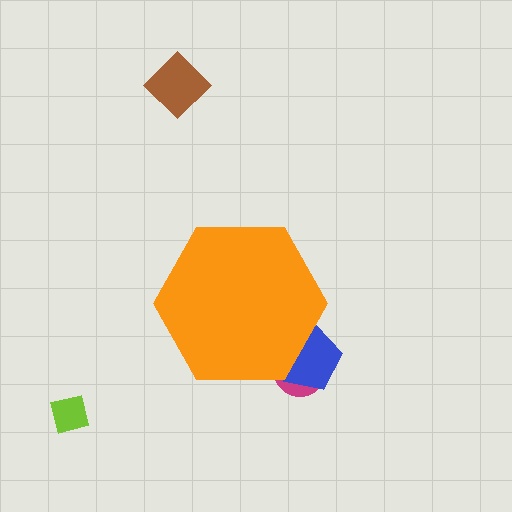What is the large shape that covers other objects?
An orange hexagon.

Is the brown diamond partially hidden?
No, the brown diamond is fully visible.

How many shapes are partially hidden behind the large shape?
2 shapes are partially hidden.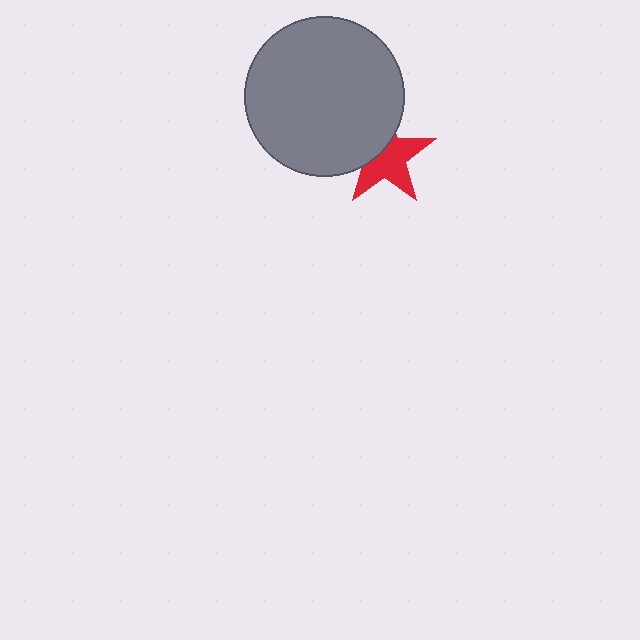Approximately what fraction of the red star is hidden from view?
Roughly 38% of the red star is hidden behind the gray circle.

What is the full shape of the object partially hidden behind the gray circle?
The partially hidden object is a red star.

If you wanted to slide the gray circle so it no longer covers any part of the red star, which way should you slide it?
Slide it toward the upper-left — that is the most direct way to separate the two shapes.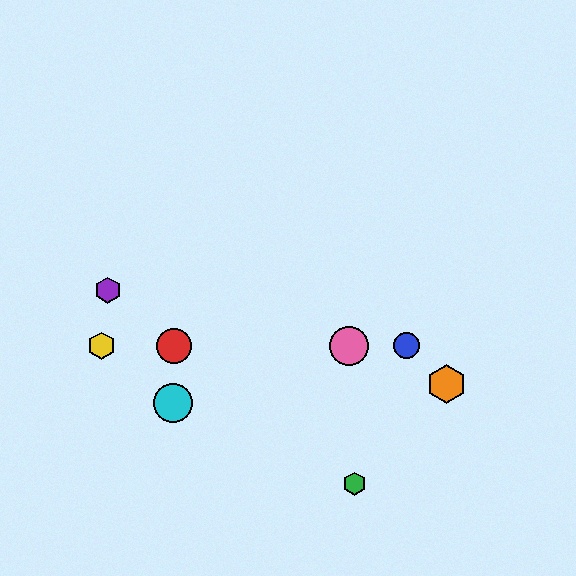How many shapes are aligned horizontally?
4 shapes (the red circle, the blue circle, the yellow hexagon, the pink circle) are aligned horizontally.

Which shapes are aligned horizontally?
The red circle, the blue circle, the yellow hexagon, the pink circle are aligned horizontally.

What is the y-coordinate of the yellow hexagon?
The yellow hexagon is at y≈346.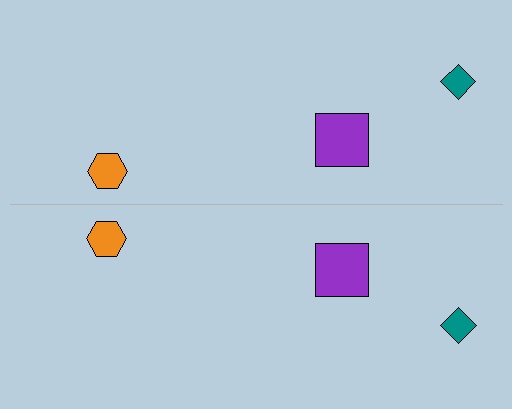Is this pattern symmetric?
Yes, this pattern has bilateral (reflection) symmetry.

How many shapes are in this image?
There are 6 shapes in this image.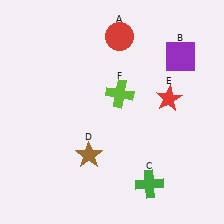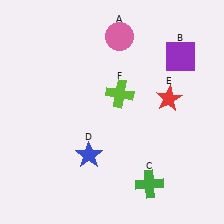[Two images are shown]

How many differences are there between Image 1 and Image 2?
There are 2 differences between the two images.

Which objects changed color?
A changed from red to pink. D changed from brown to blue.